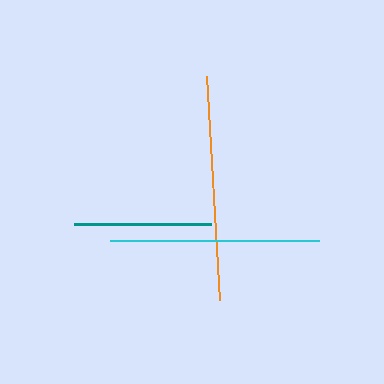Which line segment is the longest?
The orange line is the longest at approximately 224 pixels.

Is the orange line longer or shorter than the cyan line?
The orange line is longer than the cyan line.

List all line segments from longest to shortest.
From longest to shortest: orange, cyan, teal.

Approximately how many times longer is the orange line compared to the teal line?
The orange line is approximately 1.6 times the length of the teal line.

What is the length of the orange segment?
The orange segment is approximately 224 pixels long.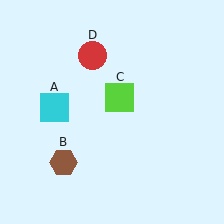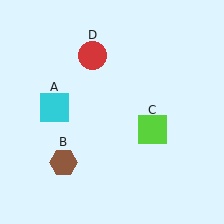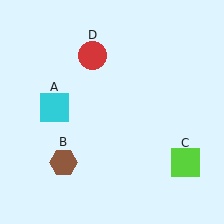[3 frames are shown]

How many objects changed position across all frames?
1 object changed position: lime square (object C).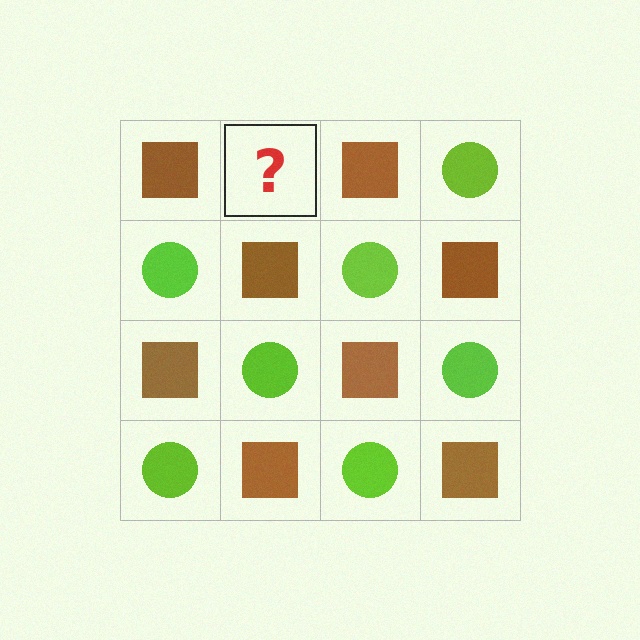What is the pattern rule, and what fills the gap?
The rule is that it alternates brown square and lime circle in a checkerboard pattern. The gap should be filled with a lime circle.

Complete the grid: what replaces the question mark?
The question mark should be replaced with a lime circle.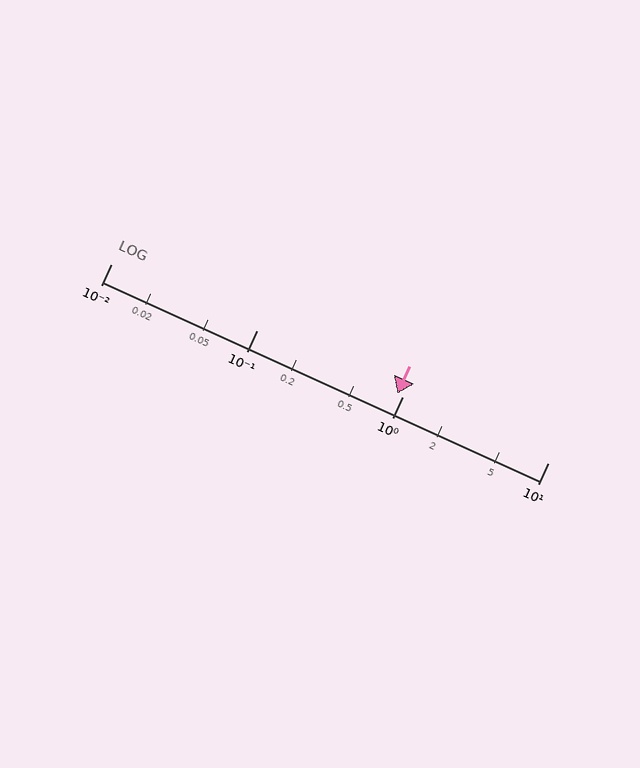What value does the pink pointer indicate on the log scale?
The pointer indicates approximately 0.93.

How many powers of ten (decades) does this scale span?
The scale spans 3 decades, from 0.01 to 10.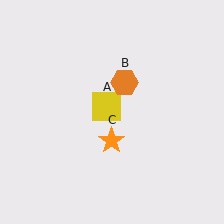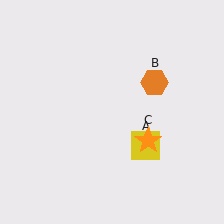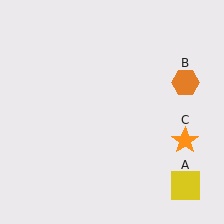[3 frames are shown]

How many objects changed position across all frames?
3 objects changed position: yellow square (object A), orange hexagon (object B), orange star (object C).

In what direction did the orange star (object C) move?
The orange star (object C) moved right.